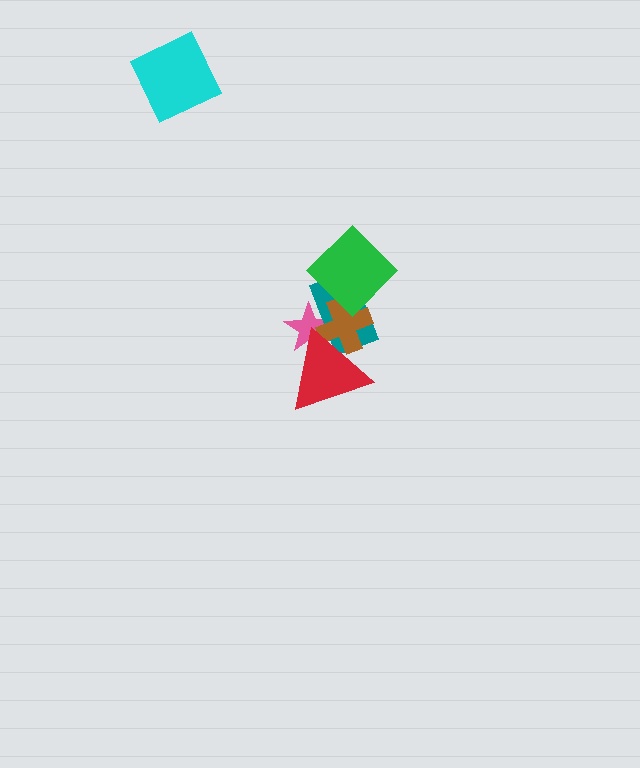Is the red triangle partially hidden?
No, no other shape covers it.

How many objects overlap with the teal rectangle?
4 objects overlap with the teal rectangle.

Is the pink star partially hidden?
Yes, it is partially covered by another shape.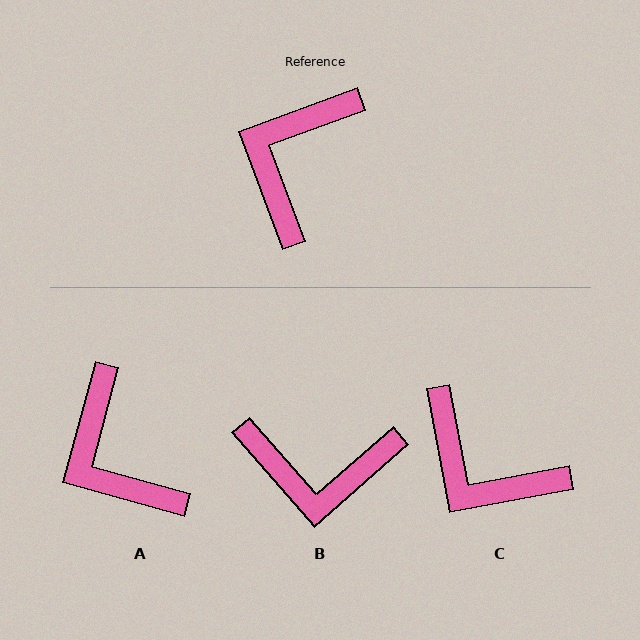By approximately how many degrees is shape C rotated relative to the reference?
Approximately 80 degrees counter-clockwise.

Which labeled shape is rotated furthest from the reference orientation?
B, about 111 degrees away.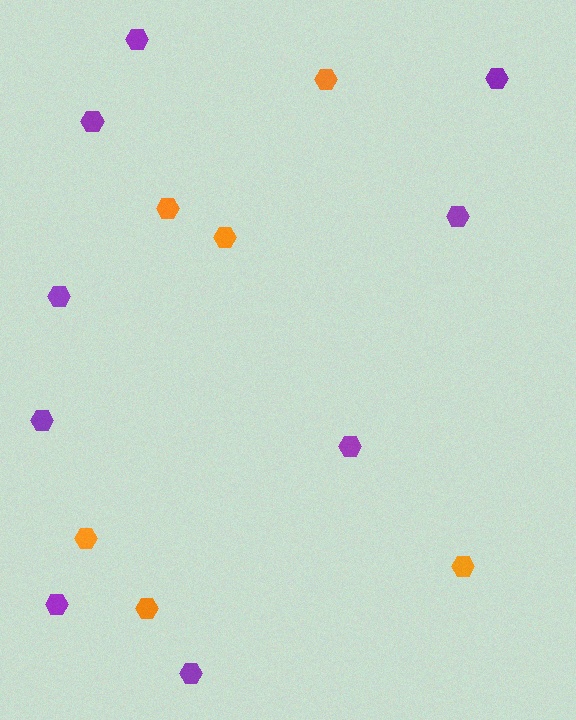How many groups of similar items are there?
There are 2 groups: one group of purple hexagons (9) and one group of orange hexagons (6).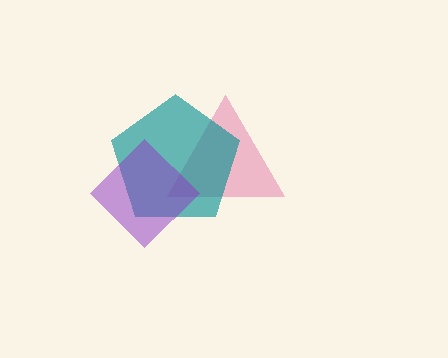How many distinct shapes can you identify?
There are 3 distinct shapes: a pink triangle, a teal pentagon, a purple diamond.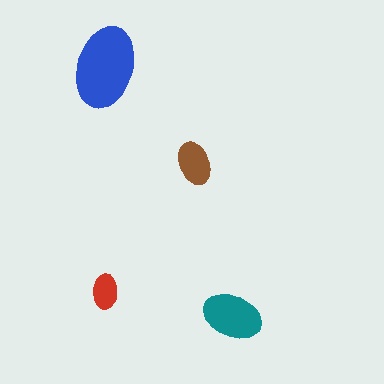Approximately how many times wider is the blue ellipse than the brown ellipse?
About 2 times wider.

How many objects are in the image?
There are 4 objects in the image.